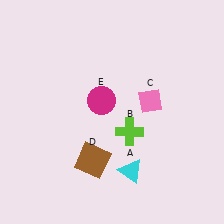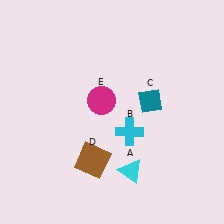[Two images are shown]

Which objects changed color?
B changed from lime to cyan. C changed from pink to teal.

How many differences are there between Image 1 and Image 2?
There are 2 differences between the two images.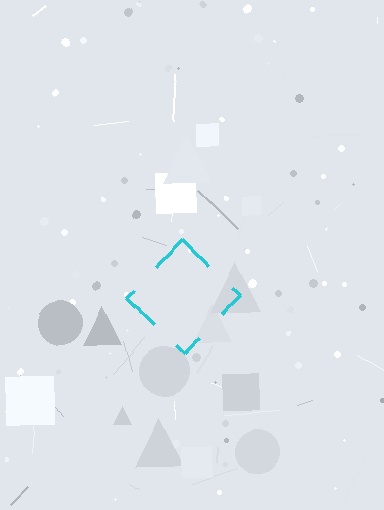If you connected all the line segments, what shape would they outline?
They would outline a diamond.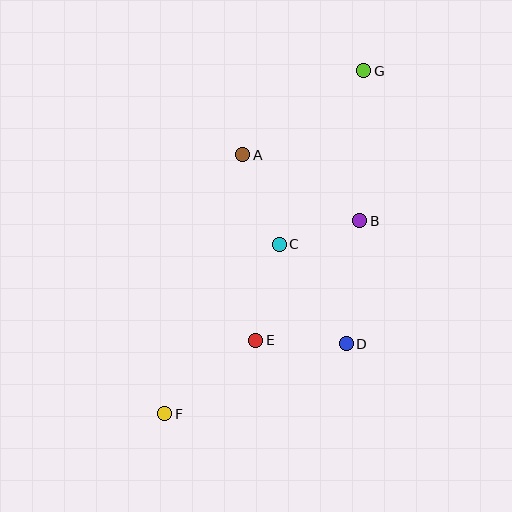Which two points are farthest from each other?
Points F and G are farthest from each other.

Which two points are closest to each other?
Points B and C are closest to each other.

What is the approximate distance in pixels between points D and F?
The distance between D and F is approximately 195 pixels.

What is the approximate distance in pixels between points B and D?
The distance between B and D is approximately 124 pixels.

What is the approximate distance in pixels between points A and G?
The distance between A and G is approximately 147 pixels.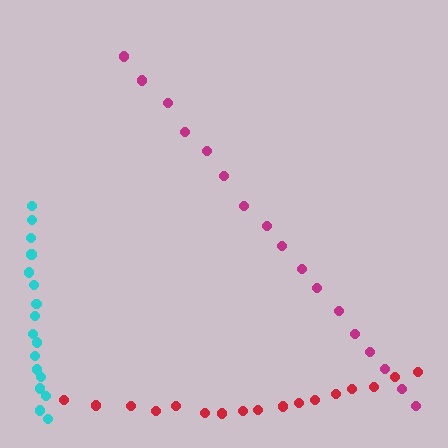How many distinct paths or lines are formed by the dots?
There are 3 distinct paths.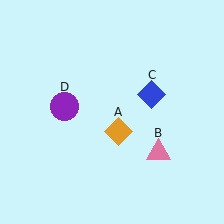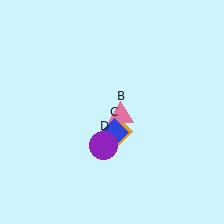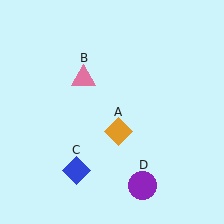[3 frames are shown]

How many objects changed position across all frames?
3 objects changed position: pink triangle (object B), blue diamond (object C), purple circle (object D).